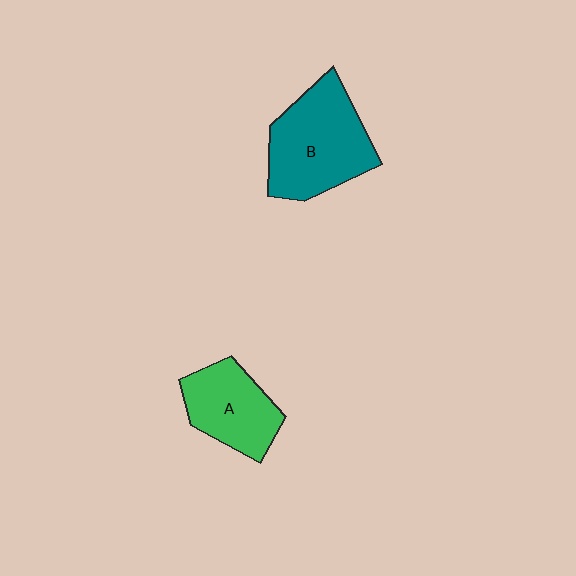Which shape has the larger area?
Shape B (teal).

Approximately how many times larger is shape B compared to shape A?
Approximately 1.4 times.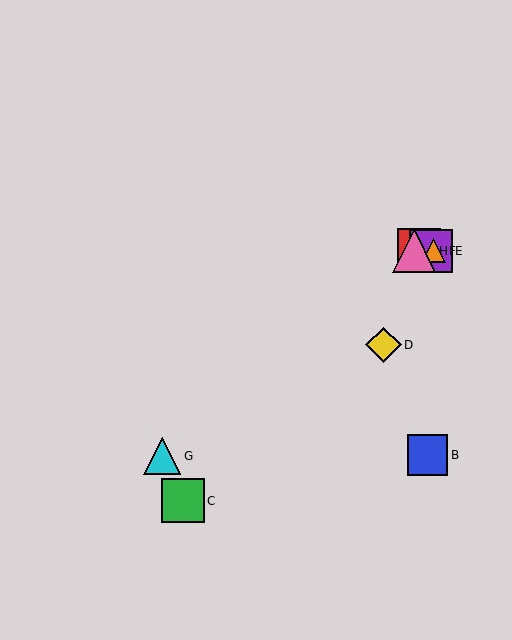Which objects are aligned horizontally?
Objects A, E, F, H are aligned horizontally.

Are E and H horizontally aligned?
Yes, both are at y≈251.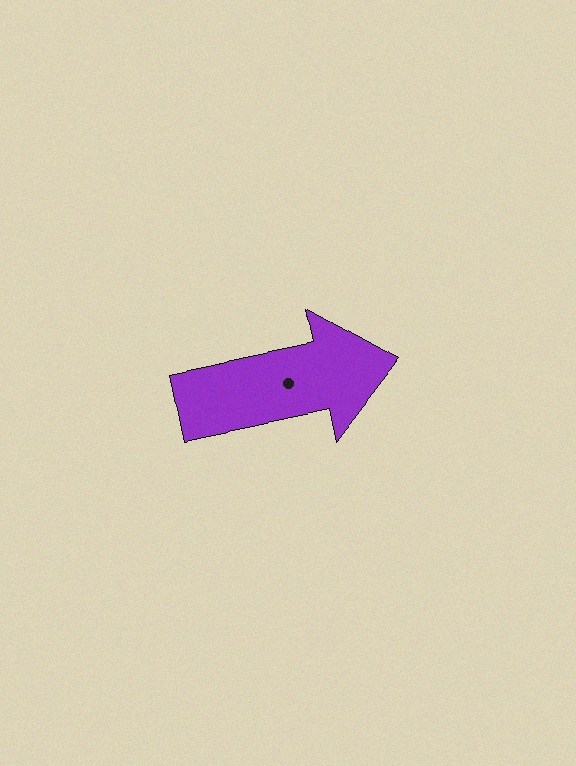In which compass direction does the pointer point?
East.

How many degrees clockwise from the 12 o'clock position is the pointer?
Approximately 78 degrees.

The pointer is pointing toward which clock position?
Roughly 3 o'clock.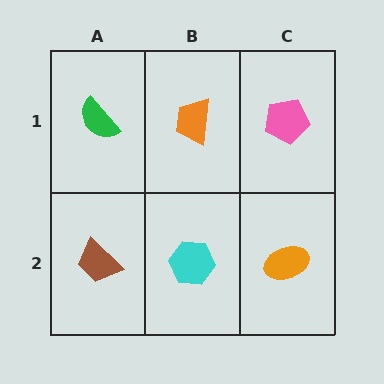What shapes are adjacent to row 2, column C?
A pink pentagon (row 1, column C), a cyan hexagon (row 2, column B).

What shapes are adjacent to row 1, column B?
A cyan hexagon (row 2, column B), a green semicircle (row 1, column A), a pink pentagon (row 1, column C).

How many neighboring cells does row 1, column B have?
3.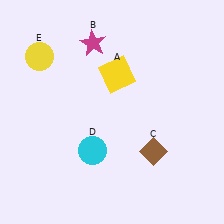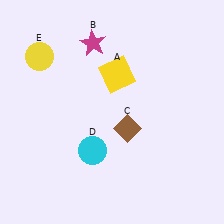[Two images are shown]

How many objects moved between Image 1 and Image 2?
1 object moved between the two images.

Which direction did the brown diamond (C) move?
The brown diamond (C) moved left.